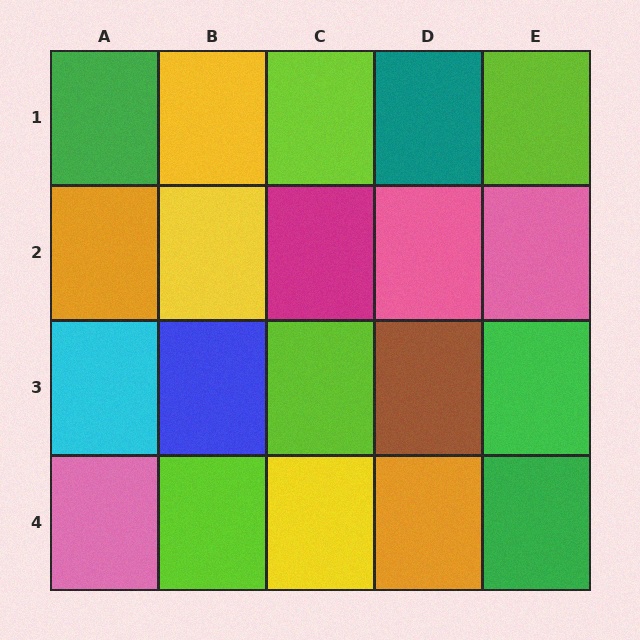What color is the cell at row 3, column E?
Green.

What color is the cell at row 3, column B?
Blue.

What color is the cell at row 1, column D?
Teal.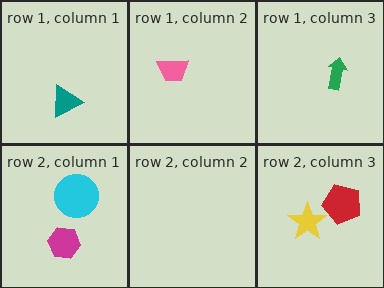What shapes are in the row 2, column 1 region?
The magenta hexagon, the cyan circle.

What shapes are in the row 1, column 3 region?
The green arrow.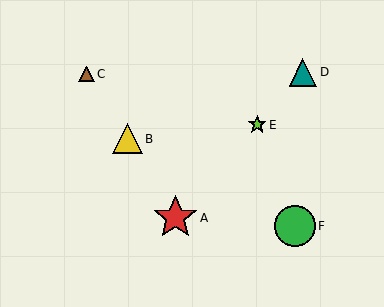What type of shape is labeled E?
Shape E is a lime star.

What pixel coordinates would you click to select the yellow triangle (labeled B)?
Click at (127, 139) to select the yellow triangle B.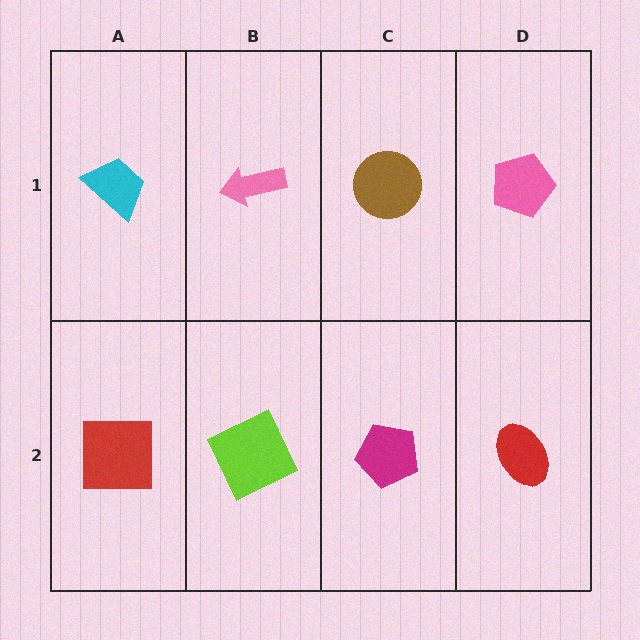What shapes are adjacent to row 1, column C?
A magenta pentagon (row 2, column C), a pink arrow (row 1, column B), a pink pentagon (row 1, column D).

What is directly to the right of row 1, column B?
A brown circle.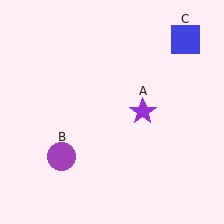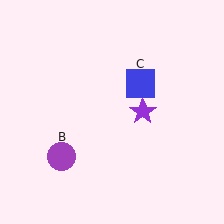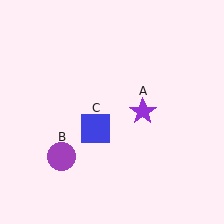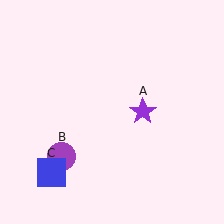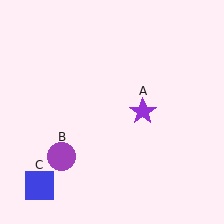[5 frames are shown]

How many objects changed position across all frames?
1 object changed position: blue square (object C).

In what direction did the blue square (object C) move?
The blue square (object C) moved down and to the left.